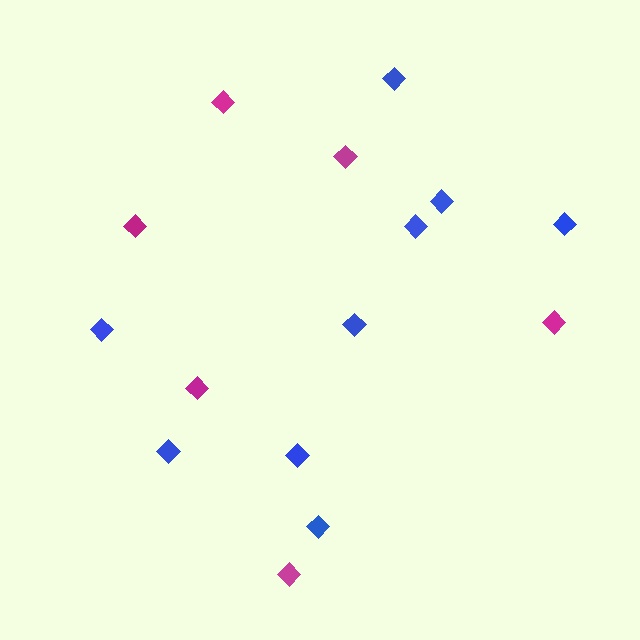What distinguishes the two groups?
There are 2 groups: one group of blue diamonds (9) and one group of magenta diamonds (6).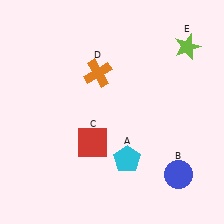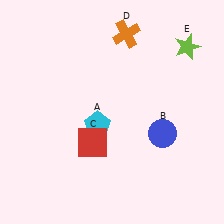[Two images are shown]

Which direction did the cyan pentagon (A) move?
The cyan pentagon (A) moved up.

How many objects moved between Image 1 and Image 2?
3 objects moved between the two images.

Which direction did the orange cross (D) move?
The orange cross (D) moved up.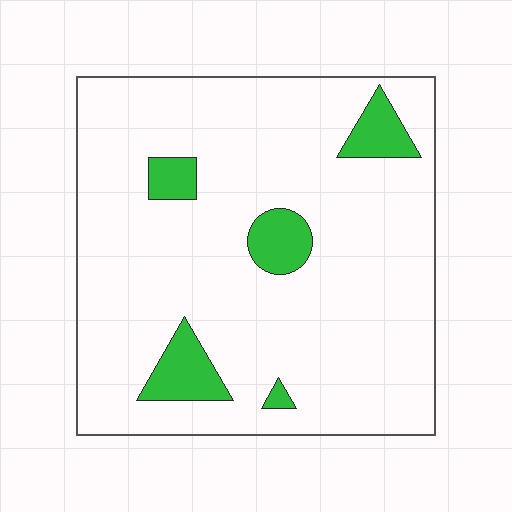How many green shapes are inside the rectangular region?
5.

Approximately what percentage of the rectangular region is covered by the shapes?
Approximately 10%.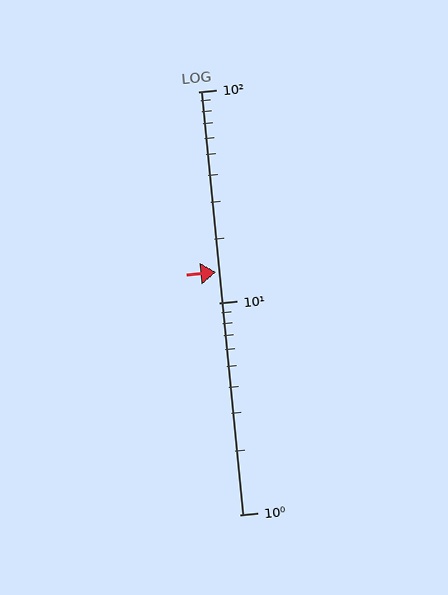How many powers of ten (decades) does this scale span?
The scale spans 2 decades, from 1 to 100.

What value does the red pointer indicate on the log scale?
The pointer indicates approximately 14.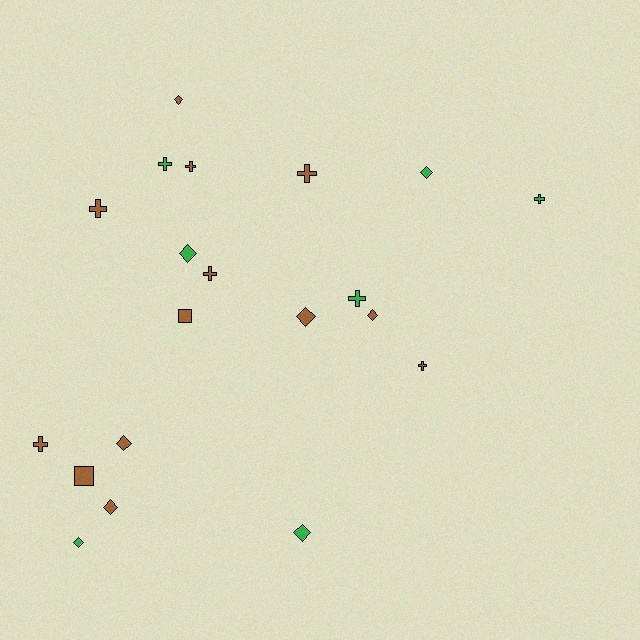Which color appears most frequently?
Brown, with 13 objects.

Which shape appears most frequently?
Diamond, with 9 objects.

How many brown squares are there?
There are 2 brown squares.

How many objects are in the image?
There are 20 objects.